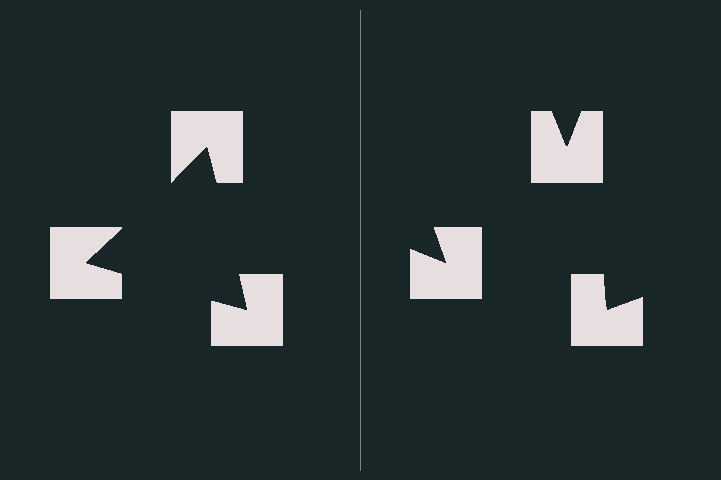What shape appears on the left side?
An illusory triangle.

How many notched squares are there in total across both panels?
6 — 3 on each side.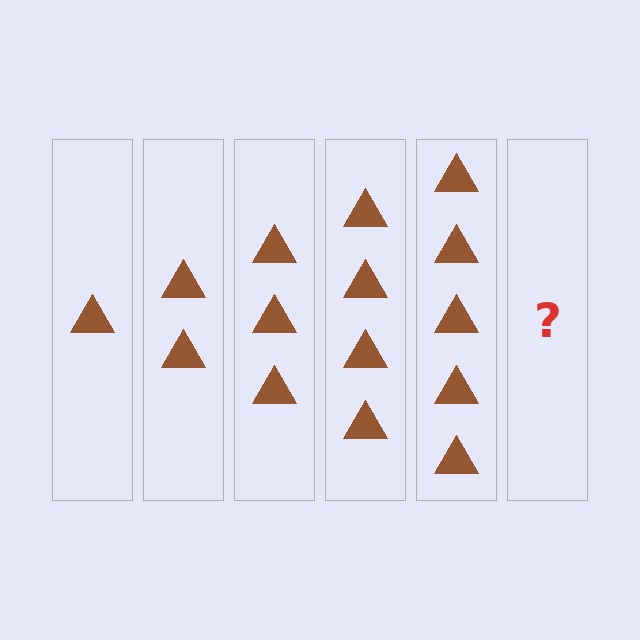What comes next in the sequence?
The next element should be 6 triangles.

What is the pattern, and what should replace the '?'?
The pattern is that each step adds one more triangle. The '?' should be 6 triangles.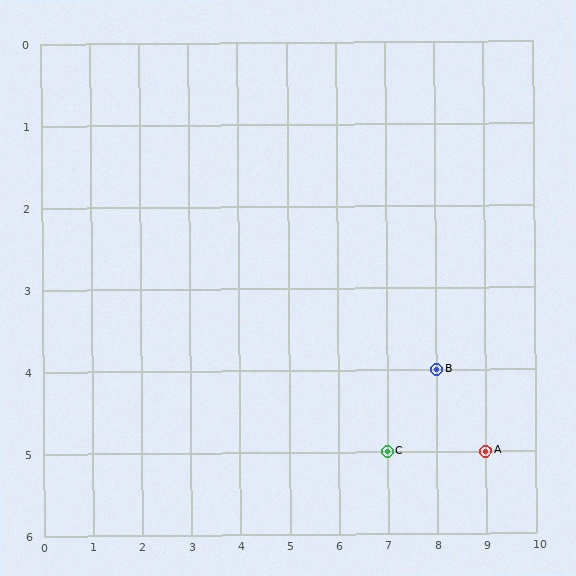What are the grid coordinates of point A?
Point A is at grid coordinates (9, 5).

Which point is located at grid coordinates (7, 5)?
Point C is at (7, 5).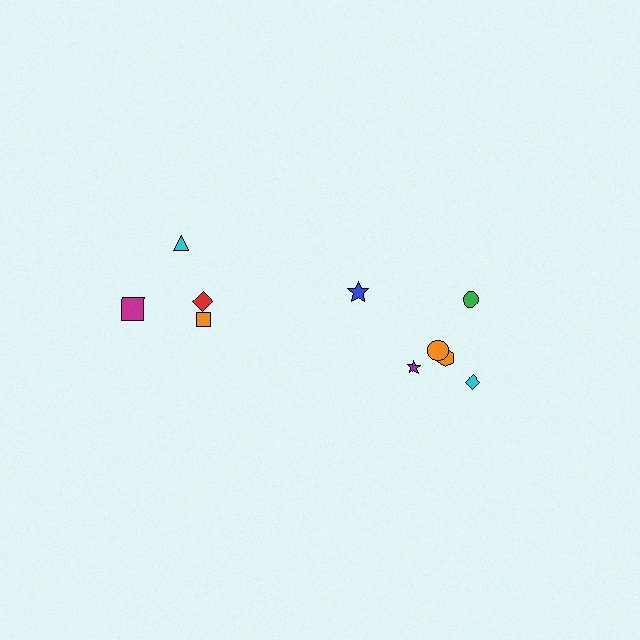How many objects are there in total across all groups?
There are 10 objects.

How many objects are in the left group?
There are 4 objects.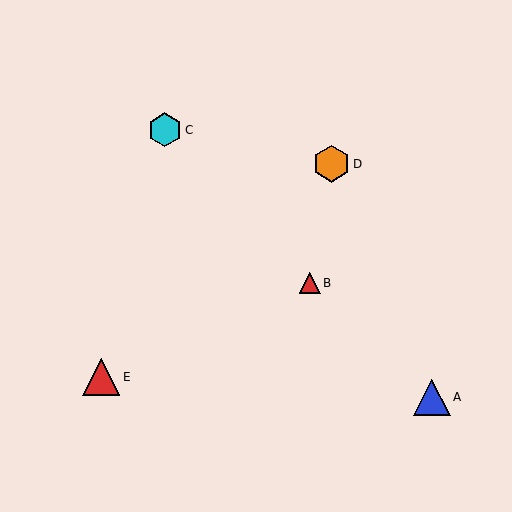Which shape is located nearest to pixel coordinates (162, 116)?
The cyan hexagon (labeled C) at (165, 130) is nearest to that location.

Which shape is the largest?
The red triangle (labeled E) is the largest.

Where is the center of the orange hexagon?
The center of the orange hexagon is at (331, 164).